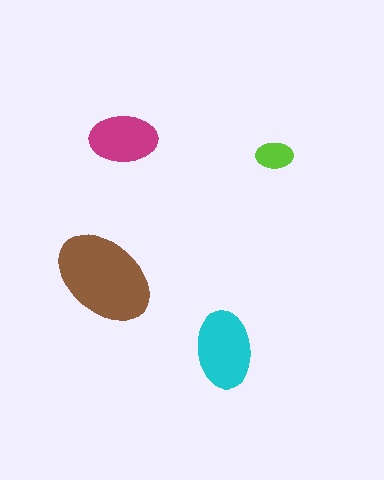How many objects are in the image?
There are 4 objects in the image.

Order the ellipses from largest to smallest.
the brown one, the cyan one, the magenta one, the lime one.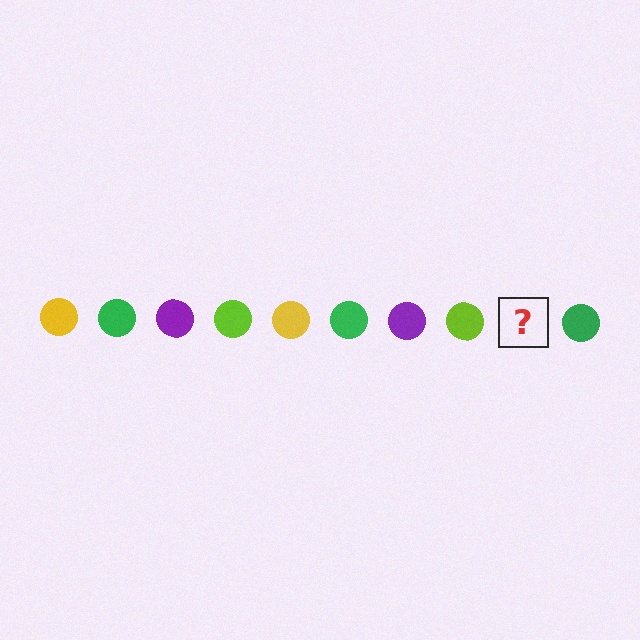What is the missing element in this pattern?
The missing element is a yellow circle.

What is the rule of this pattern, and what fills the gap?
The rule is that the pattern cycles through yellow, green, purple, lime circles. The gap should be filled with a yellow circle.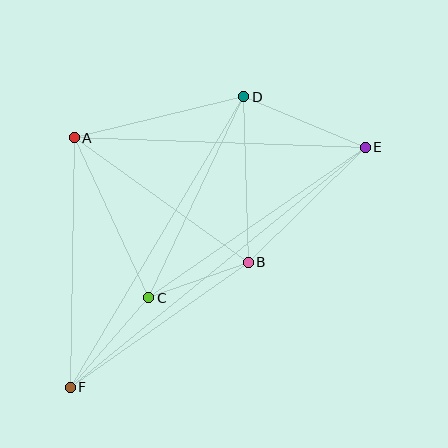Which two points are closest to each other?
Points B and C are closest to each other.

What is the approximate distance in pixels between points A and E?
The distance between A and E is approximately 291 pixels.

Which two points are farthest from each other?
Points E and F are farthest from each other.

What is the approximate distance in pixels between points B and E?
The distance between B and E is approximately 164 pixels.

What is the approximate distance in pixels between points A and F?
The distance between A and F is approximately 249 pixels.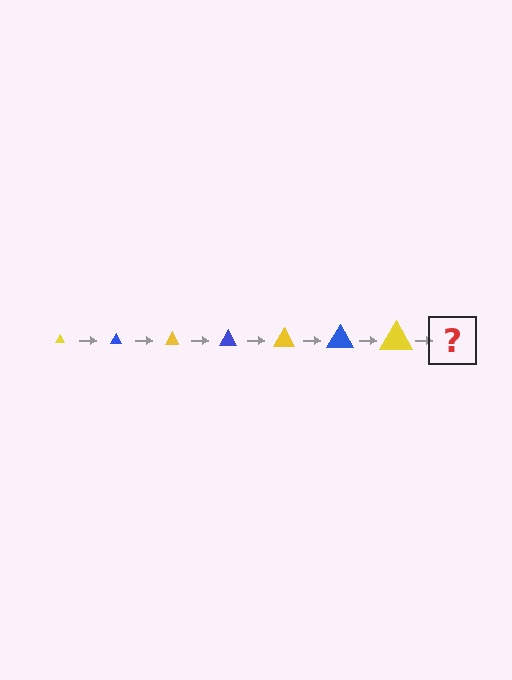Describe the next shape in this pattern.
It should be a blue triangle, larger than the previous one.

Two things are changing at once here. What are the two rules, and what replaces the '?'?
The two rules are that the triangle grows larger each step and the color cycles through yellow and blue. The '?' should be a blue triangle, larger than the previous one.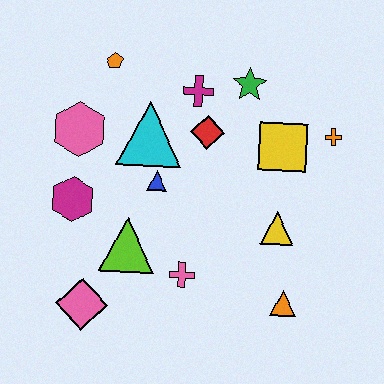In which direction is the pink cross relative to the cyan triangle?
The pink cross is below the cyan triangle.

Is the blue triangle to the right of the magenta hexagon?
Yes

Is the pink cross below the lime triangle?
Yes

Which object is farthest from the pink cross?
The orange pentagon is farthest from the pink cross.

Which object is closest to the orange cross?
The yellow square is closest to the orange cross.